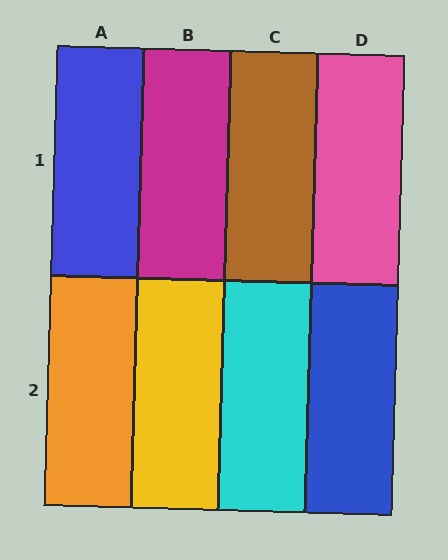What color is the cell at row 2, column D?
Blue.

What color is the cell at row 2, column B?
Yellow.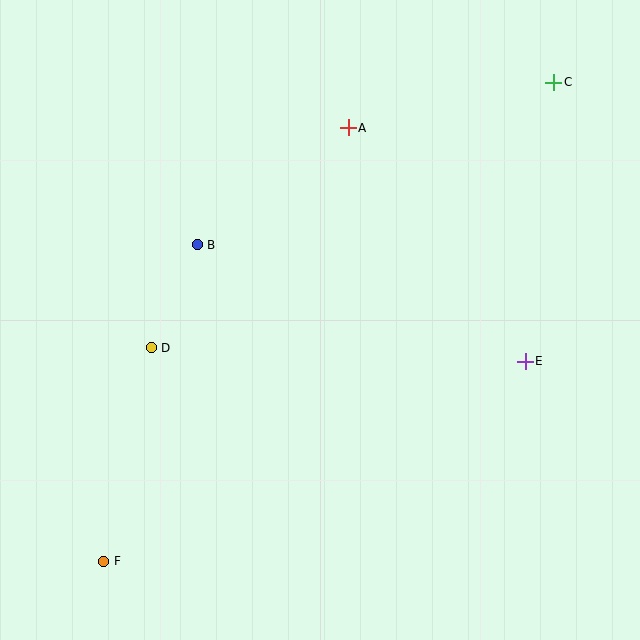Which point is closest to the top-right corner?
Point C is closest to the top-right corner.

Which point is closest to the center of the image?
Point B at (197, 245) is closest to the center.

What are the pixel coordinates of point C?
Point C is at (554, 82).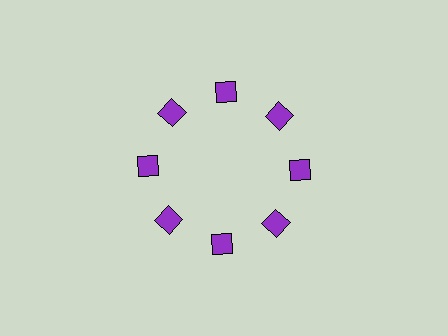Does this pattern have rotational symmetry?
Yes, this pattern has 8-fold rotational symmetry. It looks the same after rotating 45 degrees around the center.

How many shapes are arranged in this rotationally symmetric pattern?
There are 8 shapes, arranged in 8 groups of 1.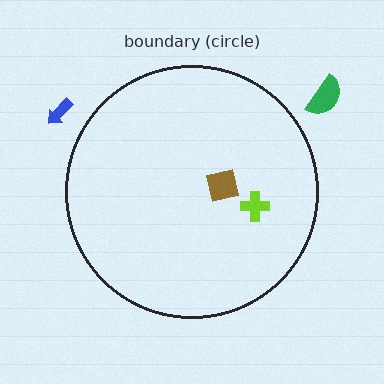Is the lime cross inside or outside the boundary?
Inside.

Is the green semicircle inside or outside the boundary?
Outside.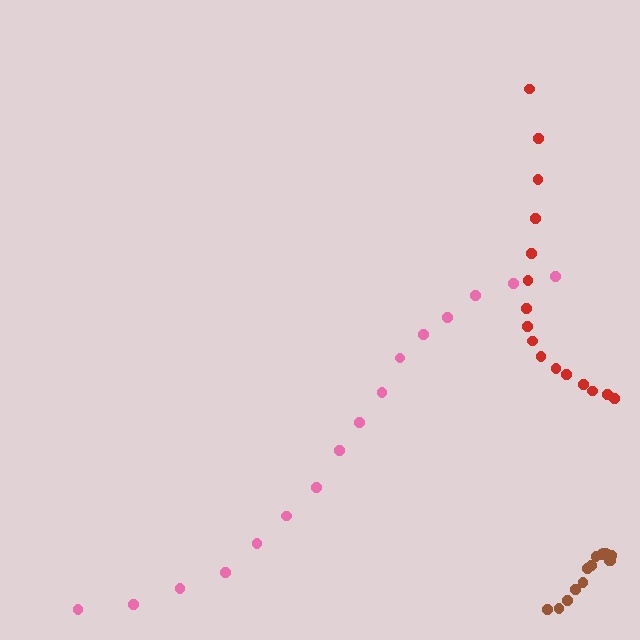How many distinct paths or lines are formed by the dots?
There are 3 distinct paths.